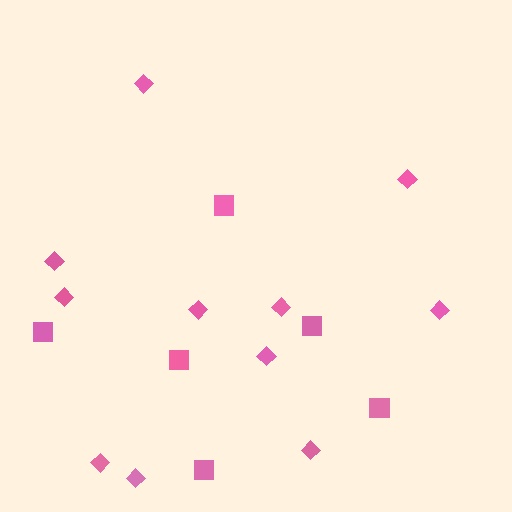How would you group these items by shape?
There are 2 groups: one group of diamonds (11) and one group of squares (6).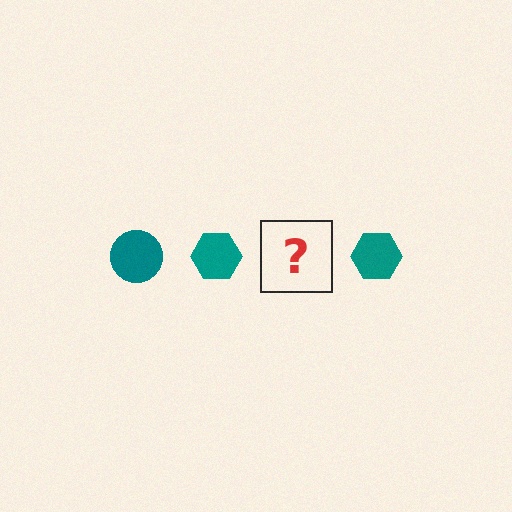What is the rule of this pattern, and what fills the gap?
The rule is that the pattern cycles through circle, hexagon shapes in teal. The gap should be filled with a teal circle.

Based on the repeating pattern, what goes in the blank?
The blank should be a teal circle.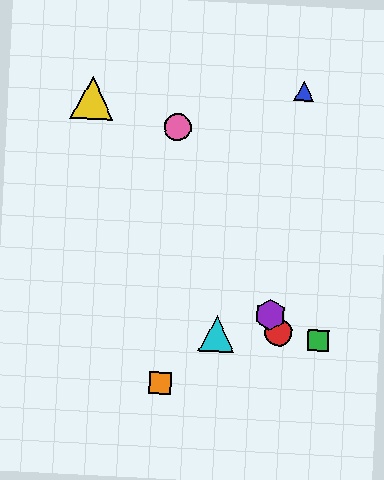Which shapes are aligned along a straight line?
The red circle, the purple hexagon, the pink circle are aligned along a straight line.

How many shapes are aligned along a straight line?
3 shapes (the red circle, the purple hexagon, the pink circle) are aligned along a straight line.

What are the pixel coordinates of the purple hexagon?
The purple hexagon is at (270, 315).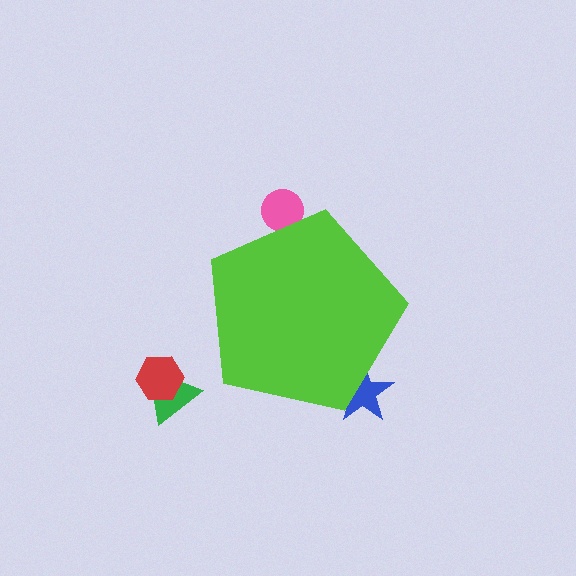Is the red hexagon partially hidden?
No, the red hexagon is fully visible.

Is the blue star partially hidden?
Yes, the blue star is partially hidden behind the lime pentagon.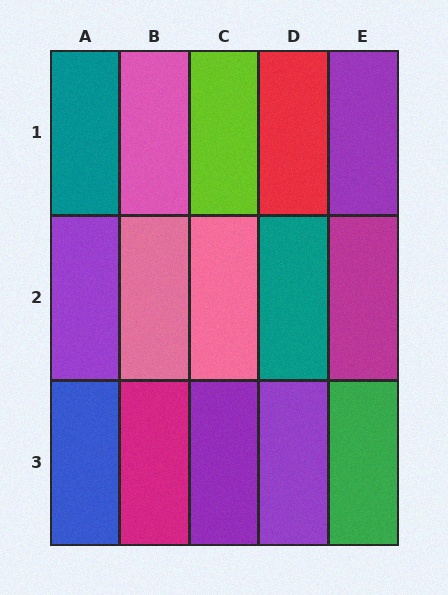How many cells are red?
1 cell is red.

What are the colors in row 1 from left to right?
Teal, pink, lime, red, purple.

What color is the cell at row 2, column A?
Purple.